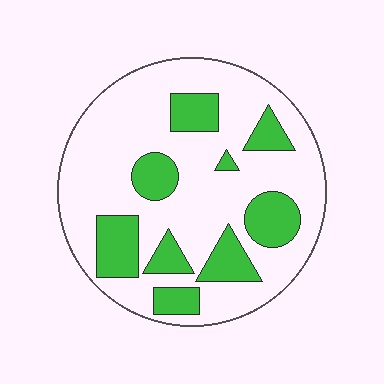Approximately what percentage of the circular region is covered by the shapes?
Approximately 25%.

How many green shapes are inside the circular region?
9.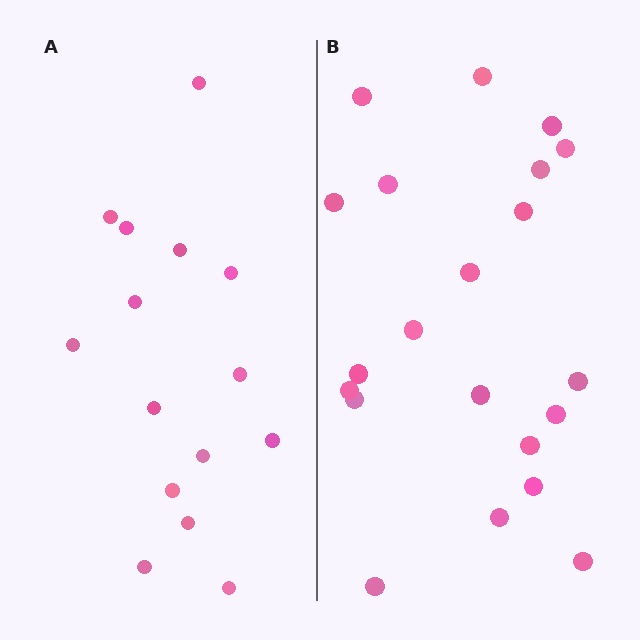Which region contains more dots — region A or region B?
Region B (the right region) has more dots.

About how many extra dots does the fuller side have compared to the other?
Region B has about 6 more dots than region A.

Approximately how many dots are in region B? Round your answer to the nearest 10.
About 20 dots. (The exact count is 21, which rounds to 20.)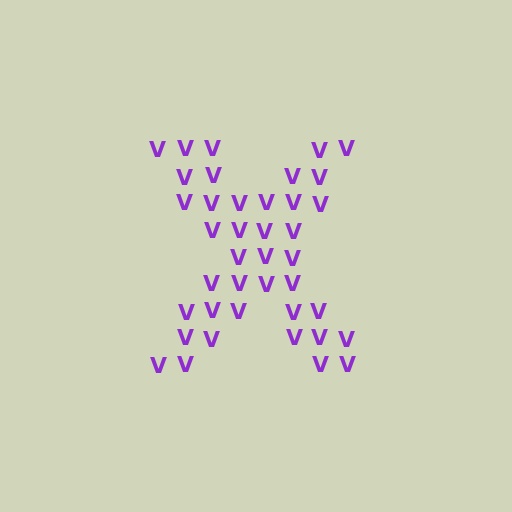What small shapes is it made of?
It is made of small letter V's.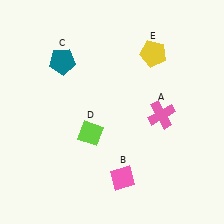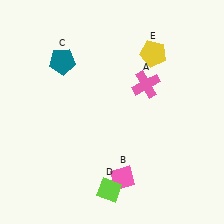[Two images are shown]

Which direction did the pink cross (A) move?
The pink cross (A) moved up.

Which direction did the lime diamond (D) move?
The lime diamond (D) moved down.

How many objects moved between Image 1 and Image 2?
2 objects moved between the two images.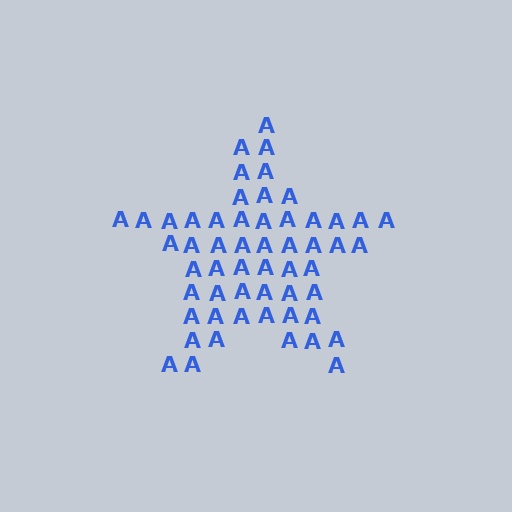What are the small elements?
The small elements are letter A's.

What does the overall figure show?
The overall figure shows a star.